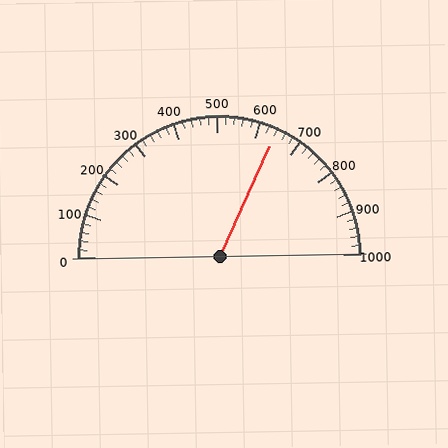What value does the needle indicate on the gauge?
The needle indicates approximately 640.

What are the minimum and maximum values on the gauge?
The gauge ranges from 0 to 1000.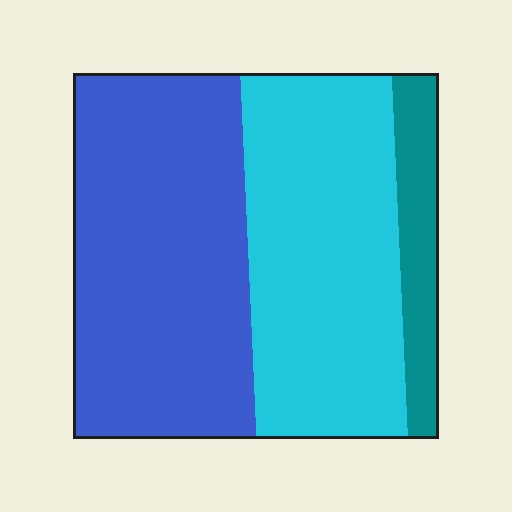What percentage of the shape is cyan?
Cyan covers around 40% of the shape.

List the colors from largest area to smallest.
From largest to smallest: blue, cyan, teal.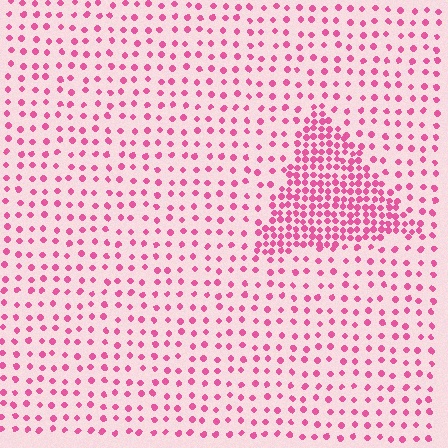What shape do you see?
I see a triangle.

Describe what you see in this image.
The image contains small pink elements arranged at two different densities. A triangle-shaped region is visible where the elements are more densely packed than the surrounding area.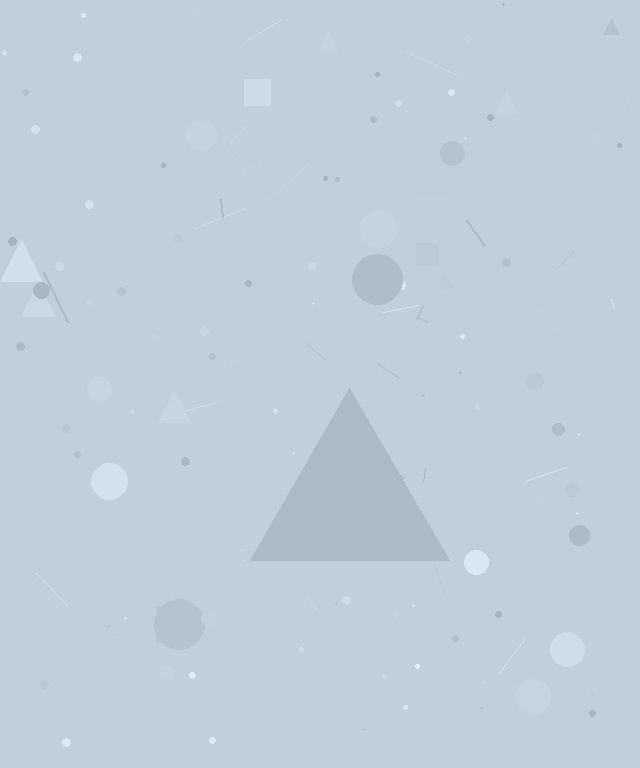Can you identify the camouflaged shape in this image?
The camouflaged shape is a triangle.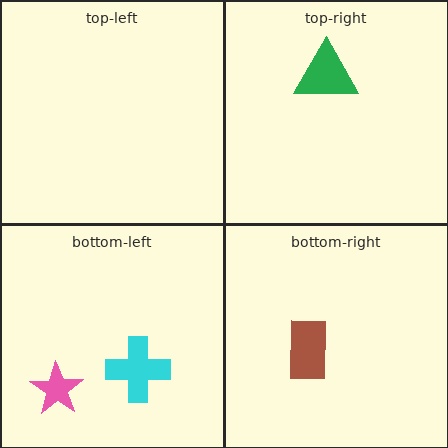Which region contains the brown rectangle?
The bottom-right region.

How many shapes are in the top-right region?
1.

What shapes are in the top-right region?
The green triangle.